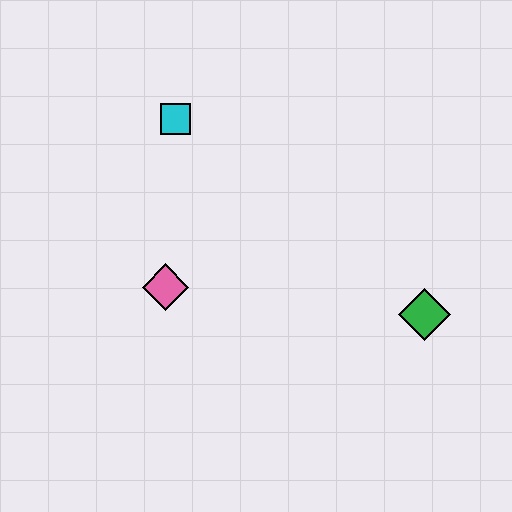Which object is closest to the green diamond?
The pink diamond is closest to the green diamond.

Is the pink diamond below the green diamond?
No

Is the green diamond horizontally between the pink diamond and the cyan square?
No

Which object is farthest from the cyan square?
The green diamond is farthest from the cyan square.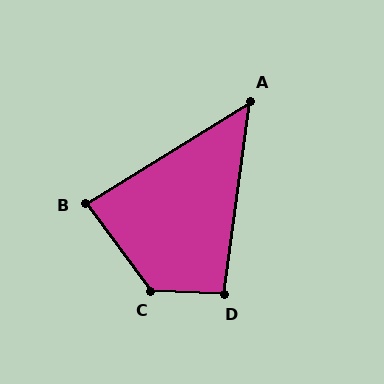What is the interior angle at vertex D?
Approximately 95 degrees (obtuse).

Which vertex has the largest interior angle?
C, at approximately 129 degrees.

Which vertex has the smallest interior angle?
A, at approximately 51 degrees.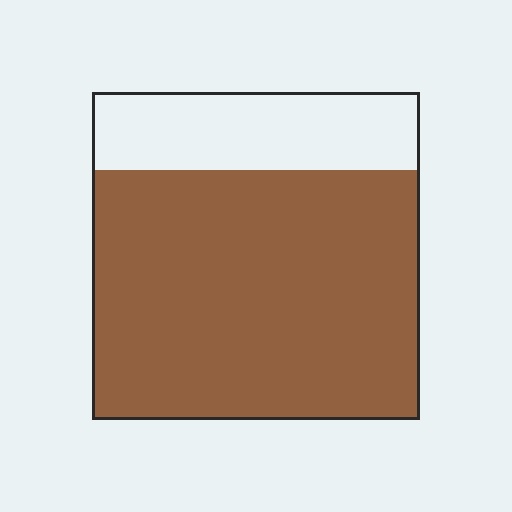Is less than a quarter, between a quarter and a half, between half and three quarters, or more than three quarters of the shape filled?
More than three quarters.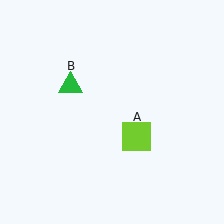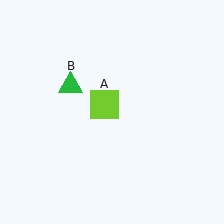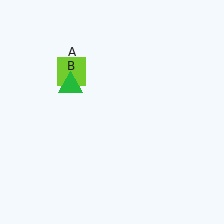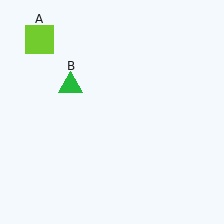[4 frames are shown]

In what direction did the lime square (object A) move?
The lime square (object A) moved up and to the left.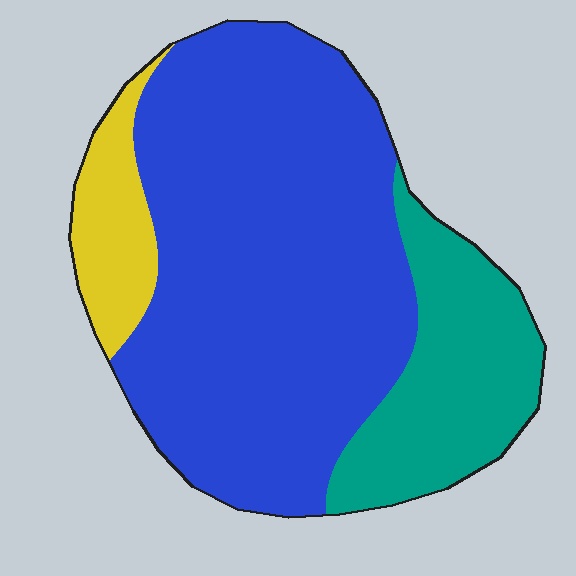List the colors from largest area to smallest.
From largest to smallest: blue, teal, yellow.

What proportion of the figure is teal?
Teal takes up about one fifth (1/5) of the figure.